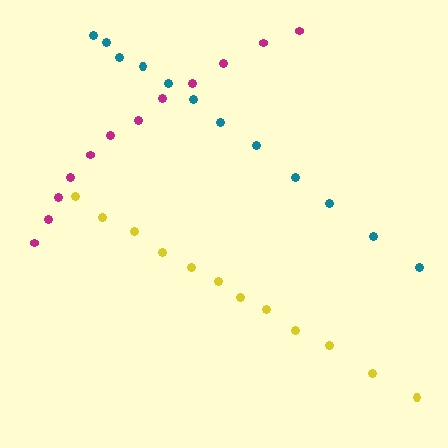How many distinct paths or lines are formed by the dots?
There are 3 distinct paths.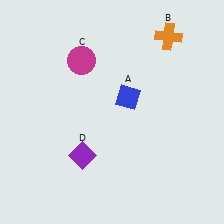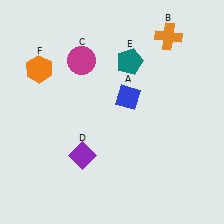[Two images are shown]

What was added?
A teal pentagon (E), an orange hexagon (F) were added in Image 2.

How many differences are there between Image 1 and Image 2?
There are 2 differences between the two images.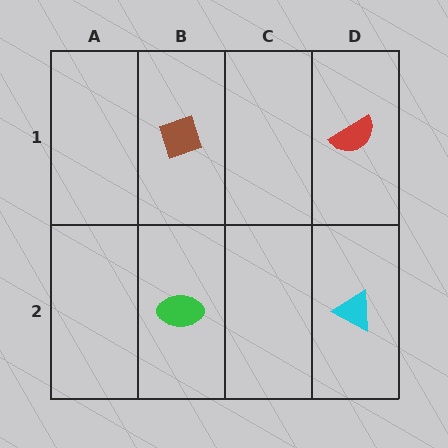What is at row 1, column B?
A brown diamond.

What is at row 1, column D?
A red semicircle.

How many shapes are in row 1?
2 shapes.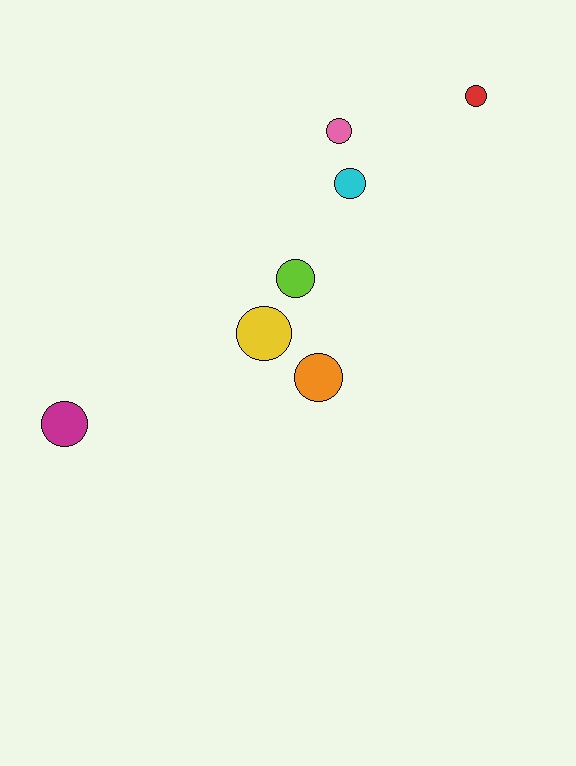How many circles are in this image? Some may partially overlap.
There are 7 circles.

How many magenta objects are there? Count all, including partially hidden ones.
There is 1 magenta object.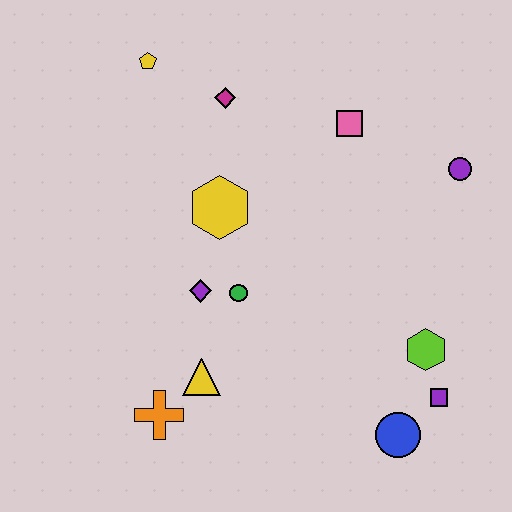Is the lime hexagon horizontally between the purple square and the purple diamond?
Yes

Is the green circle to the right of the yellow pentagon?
Yes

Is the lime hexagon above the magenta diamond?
No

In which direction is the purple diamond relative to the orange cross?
The purple diamond is above the orange cross.